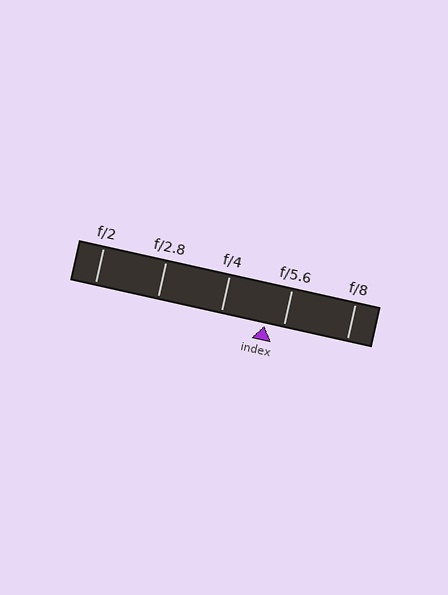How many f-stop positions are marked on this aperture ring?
There are 5 f-stop positions marked.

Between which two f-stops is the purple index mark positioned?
The index mark is between f/4 and f/5.6.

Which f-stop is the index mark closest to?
The index mark is closest to f/5.6.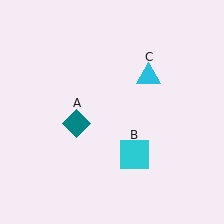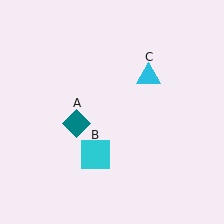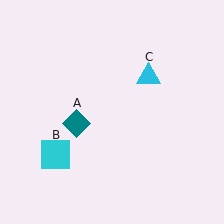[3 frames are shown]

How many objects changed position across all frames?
1 object changed position: cyan square (object B).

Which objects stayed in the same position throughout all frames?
Teal diamond (object A) and cyan triangle (object C) remained stationary.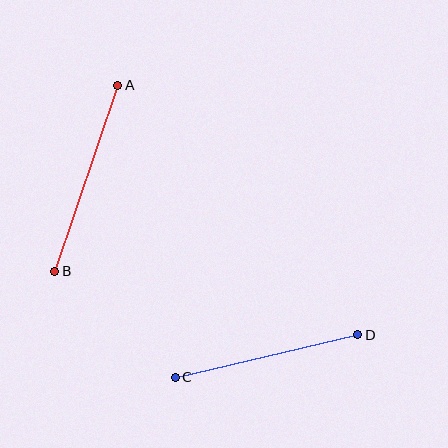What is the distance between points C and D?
The distance is approximately 187 pixels.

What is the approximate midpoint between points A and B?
The midpoint is at approximately (86, 178) pixels.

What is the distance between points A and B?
The distance is approximately 196 pixels.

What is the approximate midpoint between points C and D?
The midpoint is at approximately (266, 356) pixels.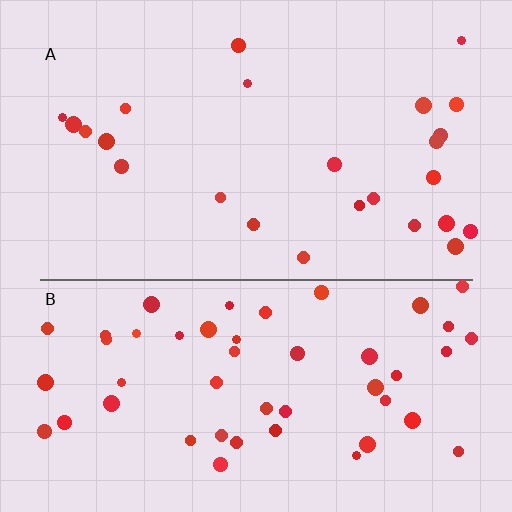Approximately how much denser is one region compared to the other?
Approximately 2.0× — region B over region A.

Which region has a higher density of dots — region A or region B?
B (the bottom).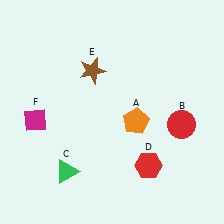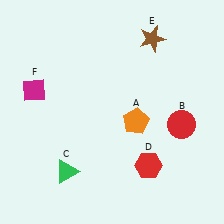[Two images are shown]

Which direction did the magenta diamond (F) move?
The magenta diamond (F) moved up.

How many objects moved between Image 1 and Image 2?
2 objects moved between the two images.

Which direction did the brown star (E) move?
The brown star (E) moved right.